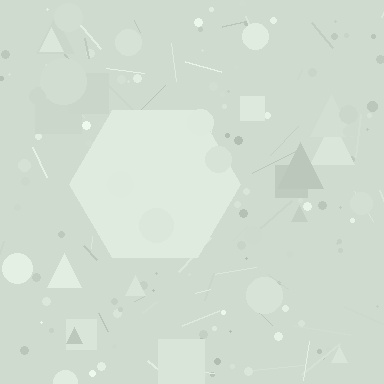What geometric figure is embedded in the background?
A hexagon is embedded in the background.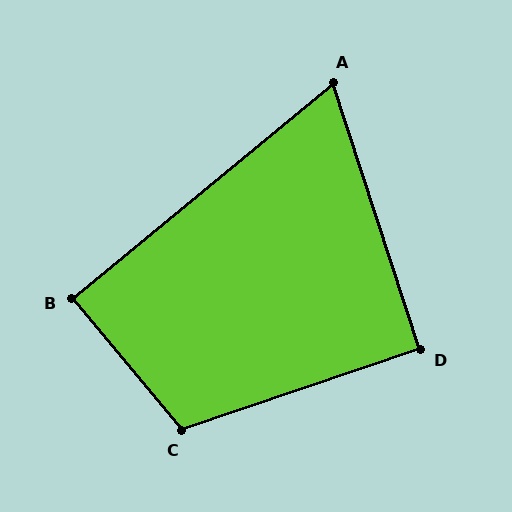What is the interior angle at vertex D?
Approximately 91 degrees (approximately right).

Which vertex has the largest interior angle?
C, at approximately 111 degrees.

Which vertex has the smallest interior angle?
A, at approximately 69 degrees.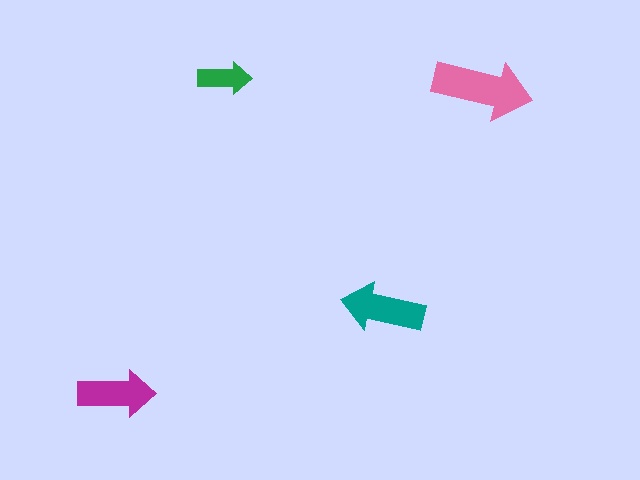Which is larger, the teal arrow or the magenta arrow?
The teal one.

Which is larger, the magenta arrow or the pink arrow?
The pink one.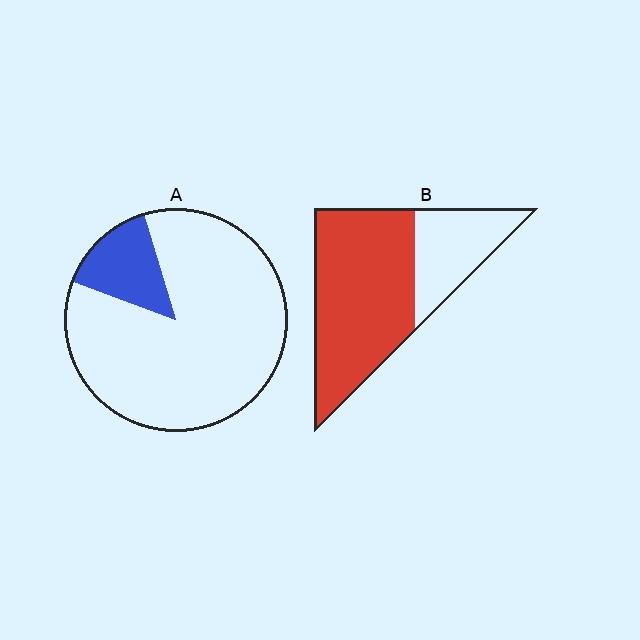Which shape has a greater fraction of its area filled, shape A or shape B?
Shape B.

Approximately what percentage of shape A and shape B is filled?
A is approximately 15% and B is approximately 70%.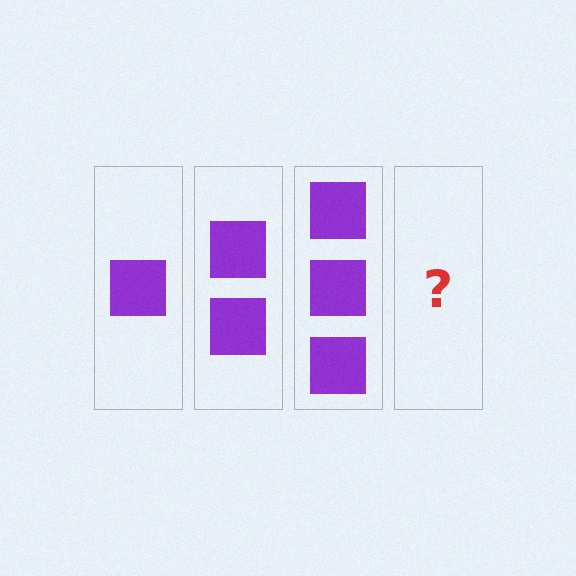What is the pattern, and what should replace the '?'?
The pattern is that each step adds one more square. The '?' should be 4 squares.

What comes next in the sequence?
The next element should be 4 squares.